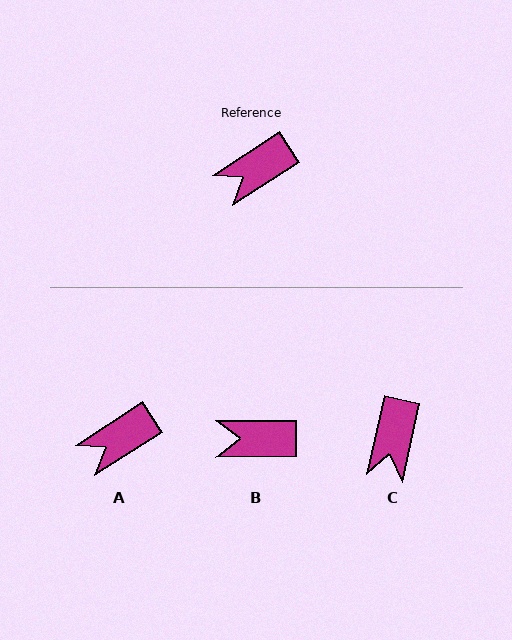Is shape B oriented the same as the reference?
No, it is off by about 33 degrees.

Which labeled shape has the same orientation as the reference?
A.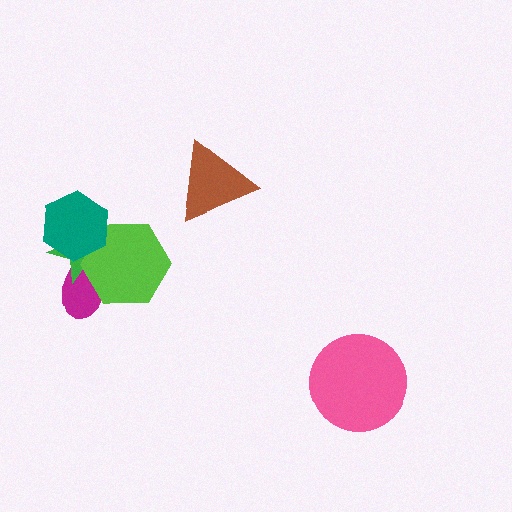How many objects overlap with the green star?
3 objects overlap with the green star.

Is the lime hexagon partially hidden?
Yes, it is partially covered by another shape.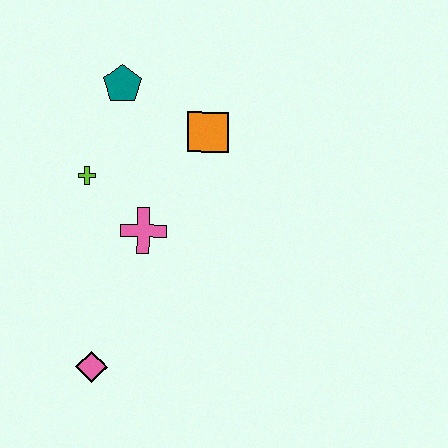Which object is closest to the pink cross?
The lime cross is closest to the pink cross.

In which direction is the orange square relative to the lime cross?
The orange square is to the right of the lime cross.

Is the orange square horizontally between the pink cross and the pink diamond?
No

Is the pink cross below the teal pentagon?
Yes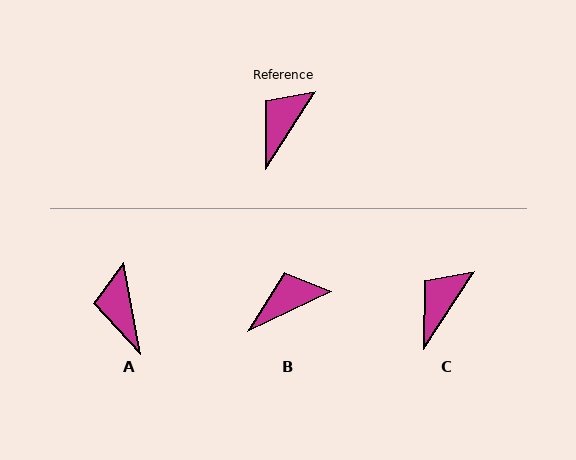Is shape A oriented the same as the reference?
No, it is off by about 43 degrees.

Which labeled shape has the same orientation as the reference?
C.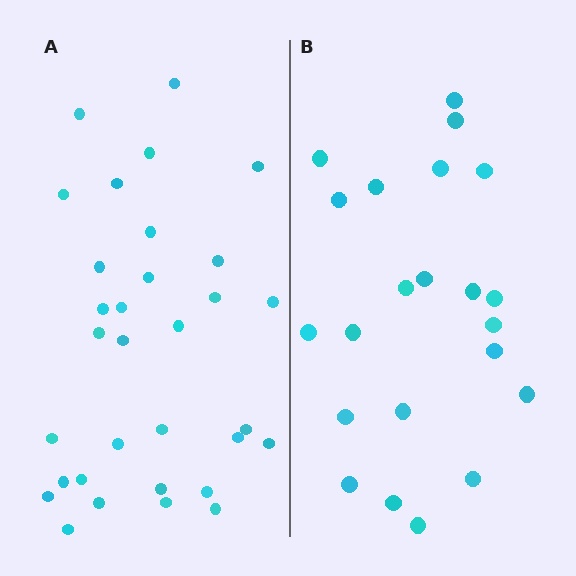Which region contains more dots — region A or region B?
Region A (the left region) has more dots.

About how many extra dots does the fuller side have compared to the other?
Region A has roughly 10 or so more dots than region B.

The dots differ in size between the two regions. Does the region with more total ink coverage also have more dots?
No. Region B has more total ink coverage because its dots are larger, but region A actually contains more individual dots. Total area can be misleading — the number of items is what matters here.